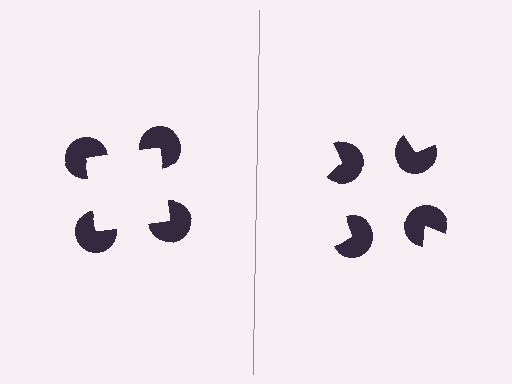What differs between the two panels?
The pac-man discs are positioned identically on both sides; only the wedge orientations differ. On the left they align to a square; on the right they are misaligned.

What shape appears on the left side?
An illusory square.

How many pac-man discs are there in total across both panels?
8 — 4 on each side.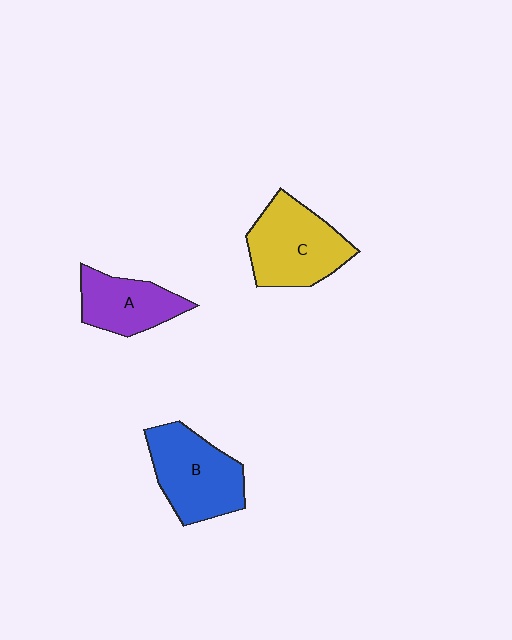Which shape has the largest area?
Shape C (yellow).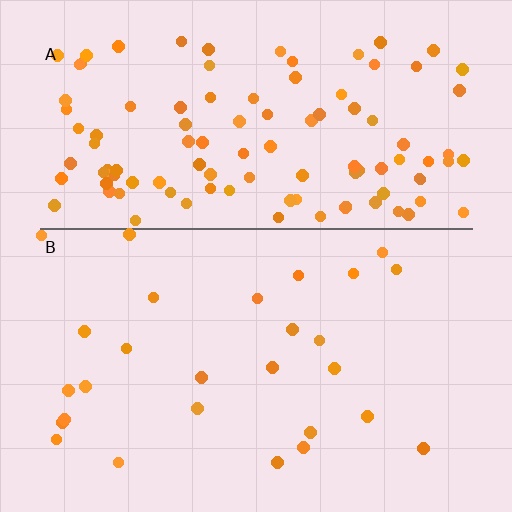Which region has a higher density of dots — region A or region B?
A (the top).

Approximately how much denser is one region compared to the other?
Approximately 4.1× — region A over region B.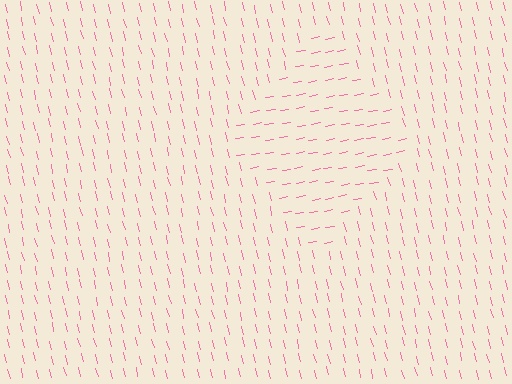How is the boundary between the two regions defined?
The boundary is defined purely by a change in line orientation (approximately 86 degrees difference). All lines are the same color and thickness.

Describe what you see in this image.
The image is filled with small pink line segments. A diamond region in the image has lines oriented differently from the surrounding lines, creating a visible texture boundary.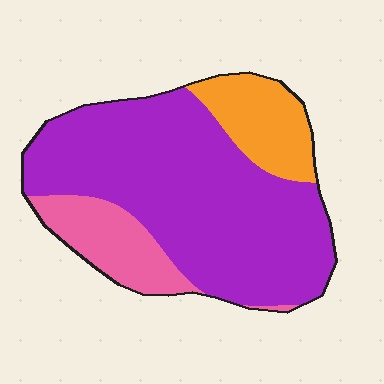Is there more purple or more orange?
Purple.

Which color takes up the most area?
Purple, at roughly 70%.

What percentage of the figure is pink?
Pink takes up about one sixth (1/6) of the figure.